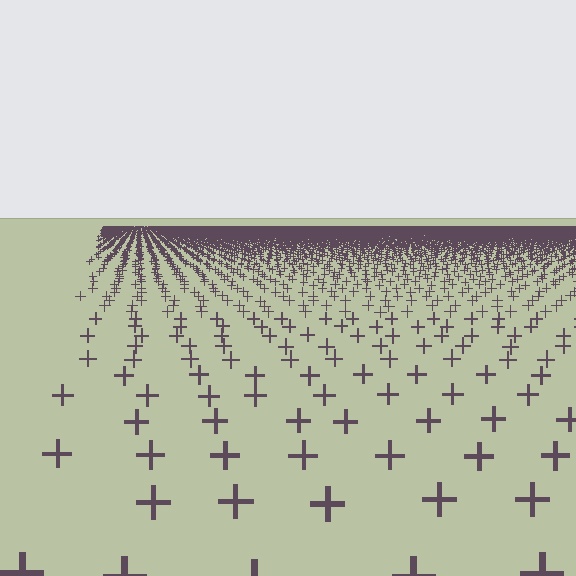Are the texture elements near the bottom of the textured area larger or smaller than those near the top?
Larger. Near the bottom, elements are closer to the viewer and appear at a bigger on-screen size.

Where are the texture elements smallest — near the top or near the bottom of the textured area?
Near the top.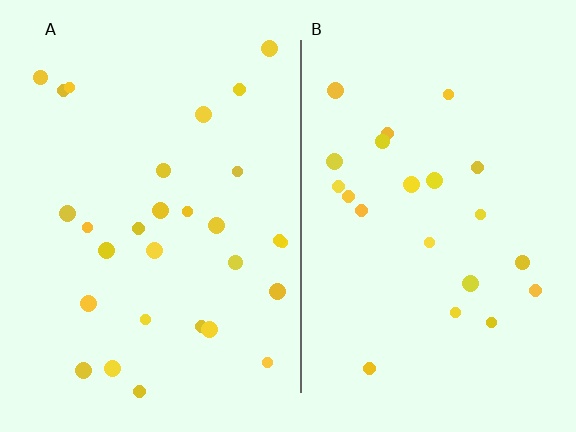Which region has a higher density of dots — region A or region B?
A (the left).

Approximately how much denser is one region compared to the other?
Approximately 1.3× — region A over region B.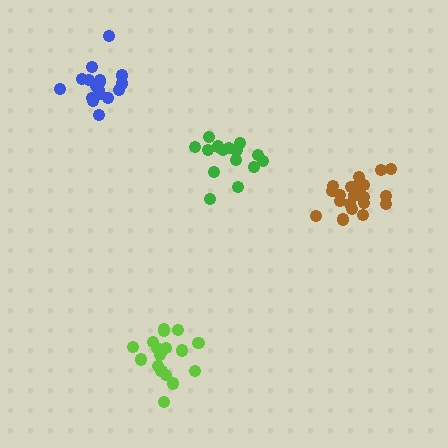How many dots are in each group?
Group 1: 17 dots, Group 2: 15 dots, Group 3: 21 dots, Group 4: 18 dots (71 total).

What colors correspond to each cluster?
The clusters are colored: blue, green, brown, lime.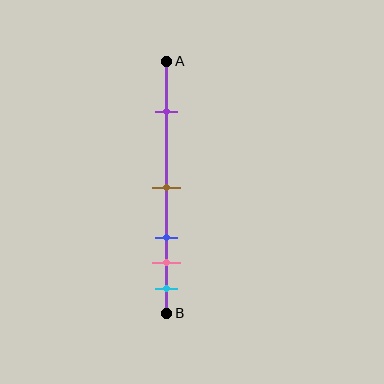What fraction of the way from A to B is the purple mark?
The purple mark is approximately 20% (0.2) of the way from A to B.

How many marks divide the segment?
There are 5 marks dividing the segment.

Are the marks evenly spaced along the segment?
No, the marks are not evenly spaced.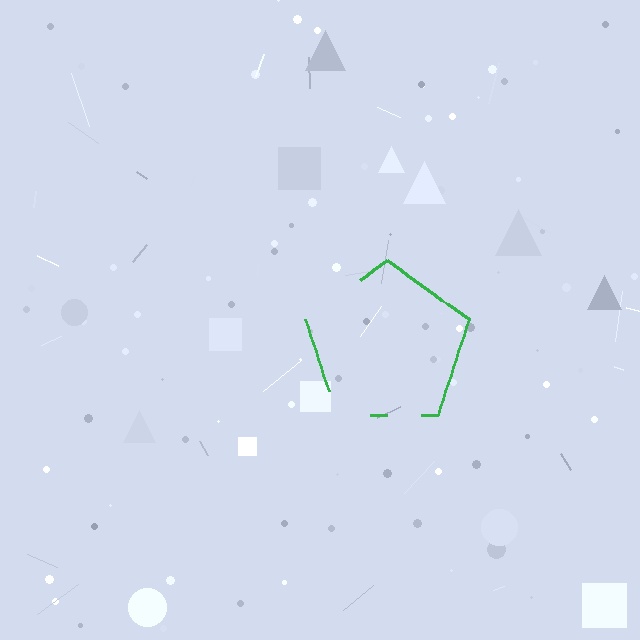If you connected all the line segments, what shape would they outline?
They would outline a pentagon.